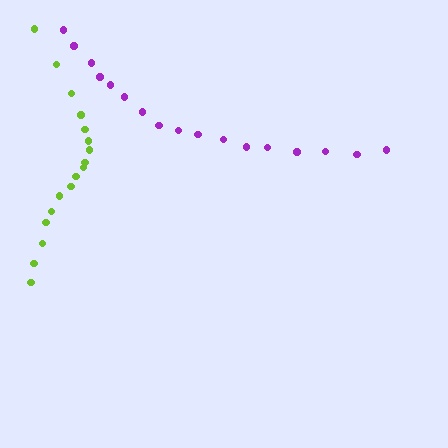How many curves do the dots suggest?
There are 2 distinct paths.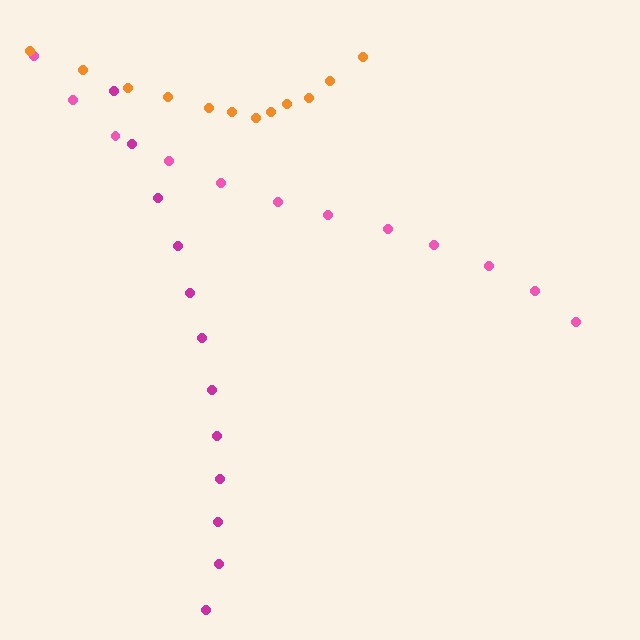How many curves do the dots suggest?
There are 3 distinct paths.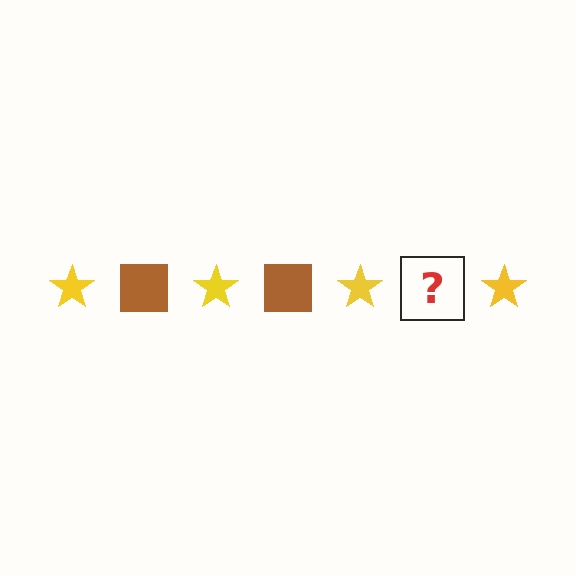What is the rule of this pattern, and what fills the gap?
The rule is that the pattern alternates between yellow star and brown square. The gap should be filled with a brown square.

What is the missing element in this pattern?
The missing element is a brown square.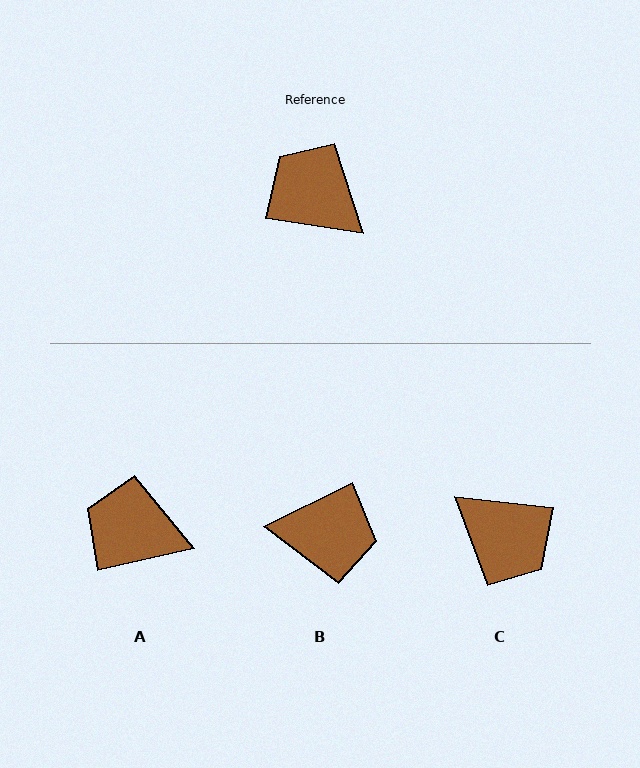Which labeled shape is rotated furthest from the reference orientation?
C, about 178 degrees away.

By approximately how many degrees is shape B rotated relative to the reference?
Approximately 145 degrees clockwise.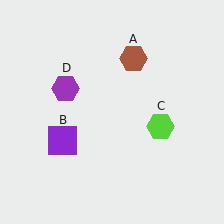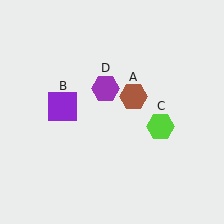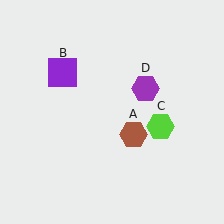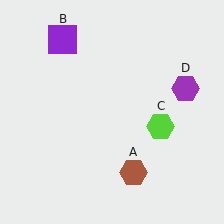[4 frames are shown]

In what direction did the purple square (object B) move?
The purple square (object B) moved up.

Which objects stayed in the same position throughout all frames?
Lime hexagon (object C) remained stationary.